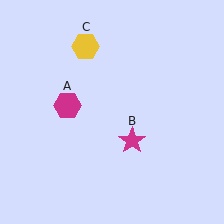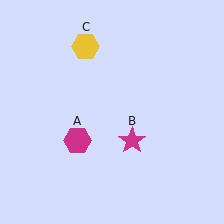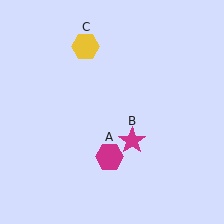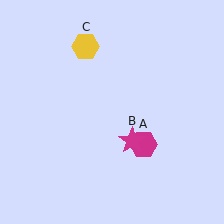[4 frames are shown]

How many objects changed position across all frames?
1 object changed position: magenta hexagon (object A).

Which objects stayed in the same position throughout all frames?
Magenta star (object B) and yellow hexagon (object C) remained stationary.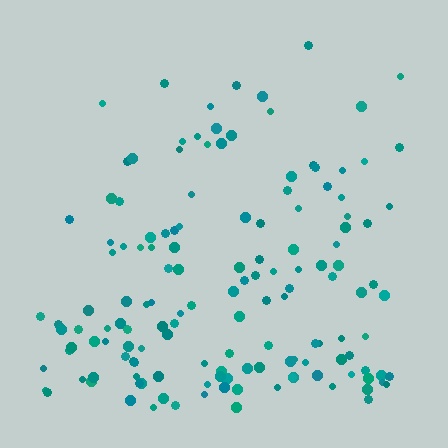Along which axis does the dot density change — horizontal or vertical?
Vertical.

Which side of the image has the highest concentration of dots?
The bottom.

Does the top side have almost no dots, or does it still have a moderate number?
Still a moderate number, just noticeably fewer than the bottom.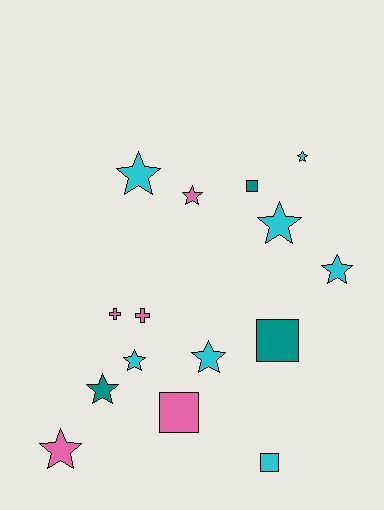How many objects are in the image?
There are 15 objects.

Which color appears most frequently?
Cyan, with 7 objects.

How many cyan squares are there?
There is 1 cyan square.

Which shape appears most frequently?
Star, with 9 objects.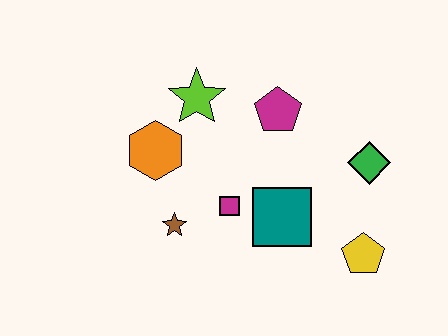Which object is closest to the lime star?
The orange hexagon is closest to the lime star.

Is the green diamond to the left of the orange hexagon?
No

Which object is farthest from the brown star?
The green diamond is farthest from the brown star.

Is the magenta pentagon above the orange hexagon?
Yes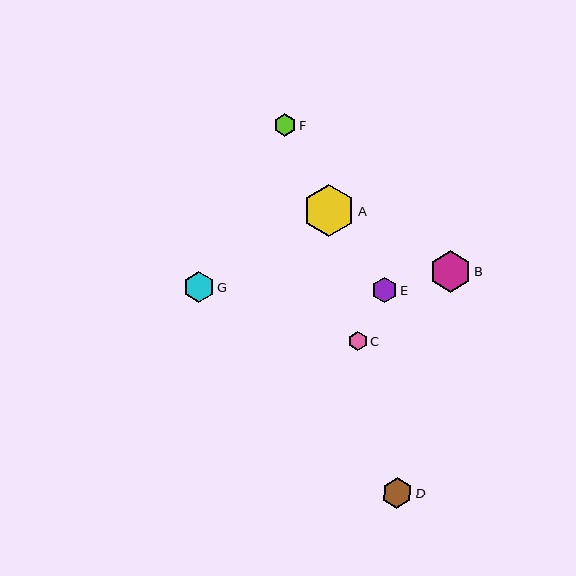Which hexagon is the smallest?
Hexagon C is the smallest with a size of approximately 19 pixels.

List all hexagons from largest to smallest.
From largest to smallest: A, B, G, D, E, F, C.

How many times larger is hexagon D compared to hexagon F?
Hexagon D is approximately 1.3 times the size of hexagon F.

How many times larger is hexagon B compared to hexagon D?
Hexagon B is approximately 1.4 times the size of hexagon D.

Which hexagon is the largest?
Hexagon A is the largest with a size of approximately 52 pixels.